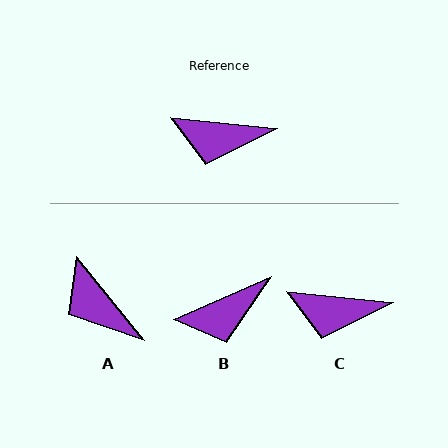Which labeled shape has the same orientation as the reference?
C.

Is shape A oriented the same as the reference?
No, it is off by about 45 degrees.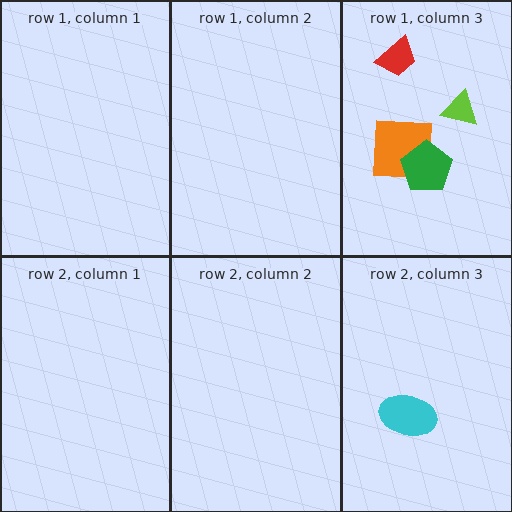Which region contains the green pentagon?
The row 1, column 3 region.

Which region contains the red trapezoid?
The row 1, column 3 region.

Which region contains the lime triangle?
The row 1, column 3 region.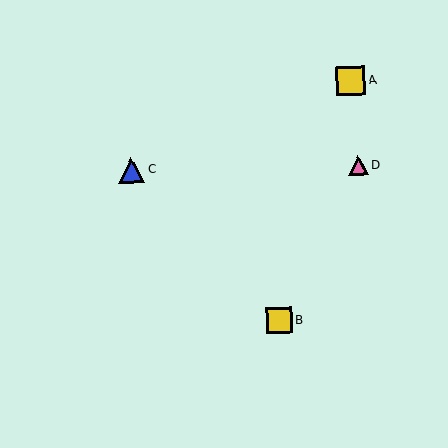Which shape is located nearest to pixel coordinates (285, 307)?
The yellow square (labeled B) at (279, 321) is nearest to that location.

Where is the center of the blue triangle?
The center of the blue triangle is at (131, 170).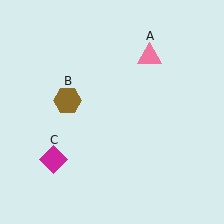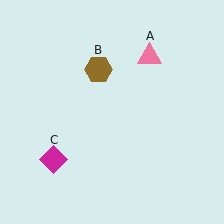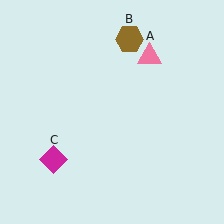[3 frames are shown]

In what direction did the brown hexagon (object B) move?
The brown hexagon (object B) moved up and to the right.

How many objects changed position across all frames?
1 object changed position: brown hexagon (object B).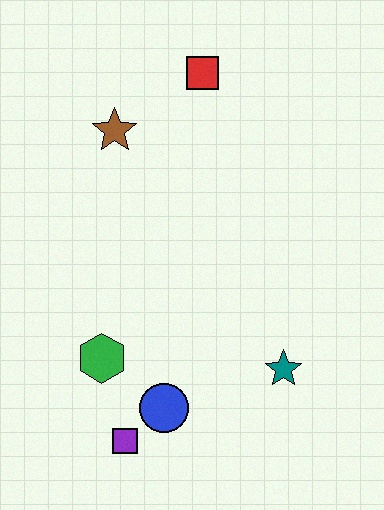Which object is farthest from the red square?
The purple square is farthest from the red square.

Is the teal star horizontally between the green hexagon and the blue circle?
No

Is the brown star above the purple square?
Yes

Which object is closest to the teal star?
The blue circle is closest to the teal star.